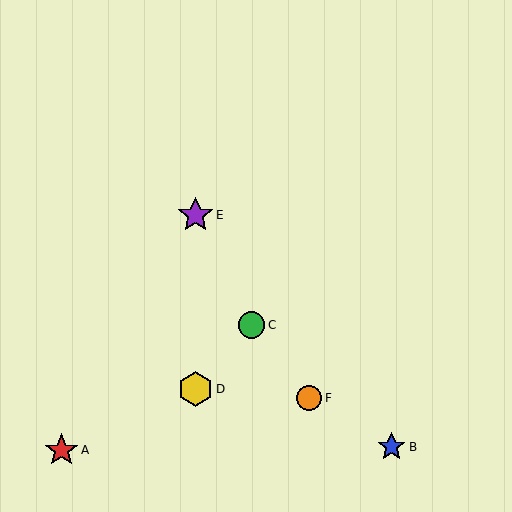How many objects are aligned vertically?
2 objects (D, E) are aligned vertically.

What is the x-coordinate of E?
Object E is at x≈195.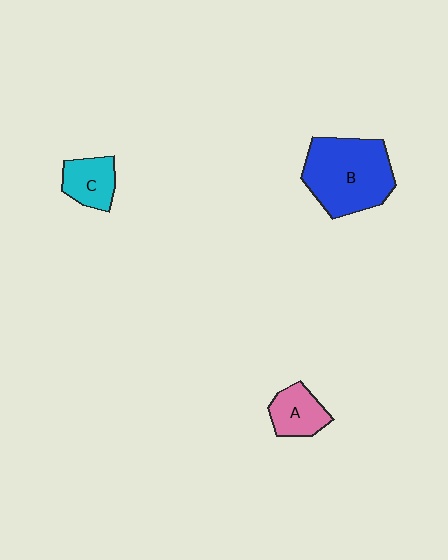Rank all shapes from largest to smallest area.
From largest to smallest: B (blue), C (cyan), A (pink).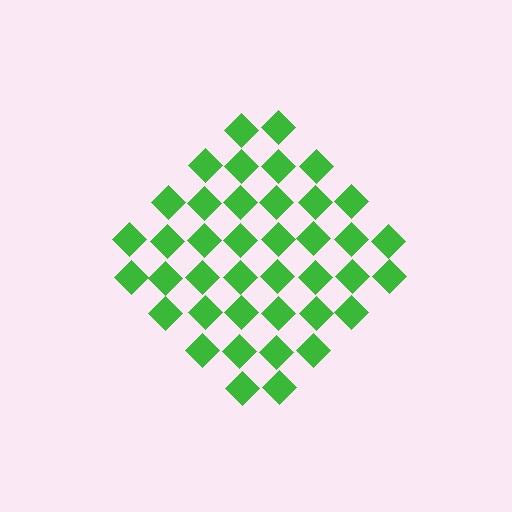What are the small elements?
The small elements are diamonds.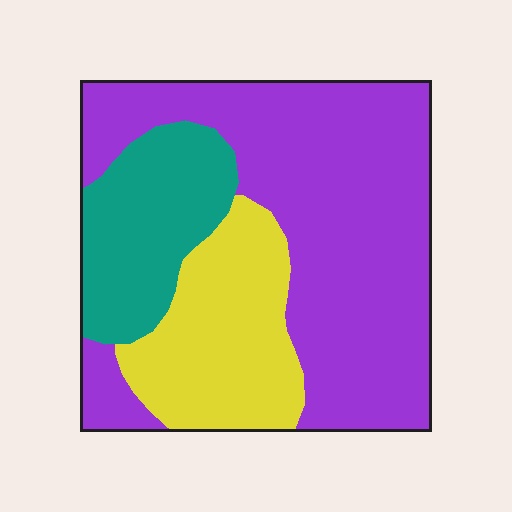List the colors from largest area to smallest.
From largest to smallest: purple, yellow, teal.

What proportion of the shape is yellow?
Yellow covers about 25% of the shape.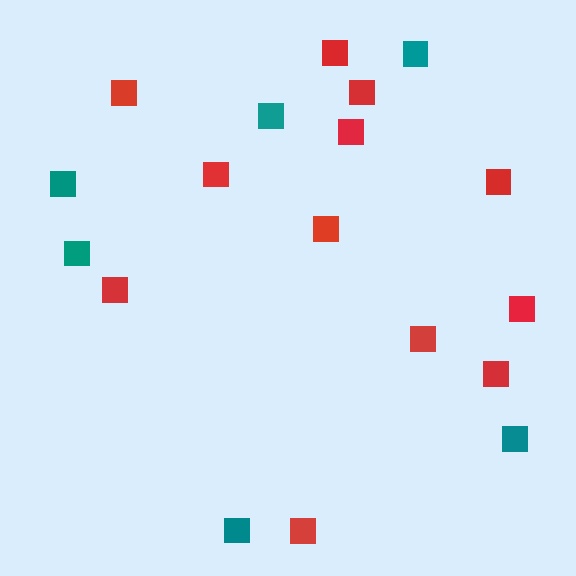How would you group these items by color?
There are 2 groups: one group of teal squares (6) and one group of red squares (12).